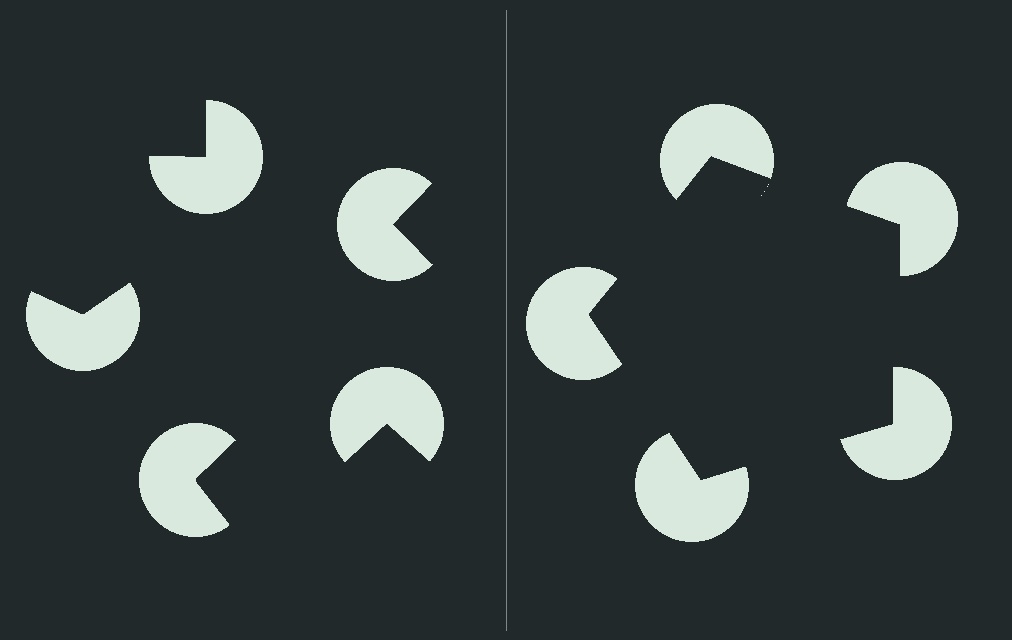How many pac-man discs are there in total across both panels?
10 — 5 on each side.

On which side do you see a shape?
An illusory pentagon appears on the right side. On the left side the wedge cuts are rotated, so no coherent shape forms.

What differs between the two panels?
The pac-man discs are positioned identically on both sides; only the wedge orientations differ. On the right they align to a pentagon; on the left they are misaligned.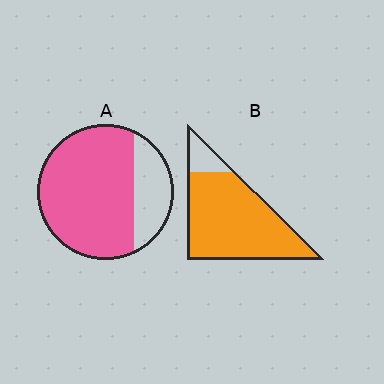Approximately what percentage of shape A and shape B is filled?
A is approximately 75% and B is approximately 85%.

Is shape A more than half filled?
Yes.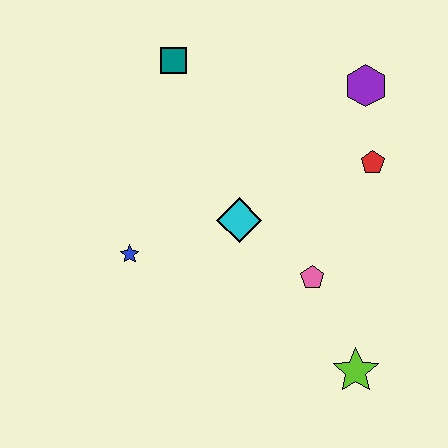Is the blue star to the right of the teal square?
No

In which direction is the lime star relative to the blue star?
The lime star is to the right of the blue star.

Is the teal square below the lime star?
No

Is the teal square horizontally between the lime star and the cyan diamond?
No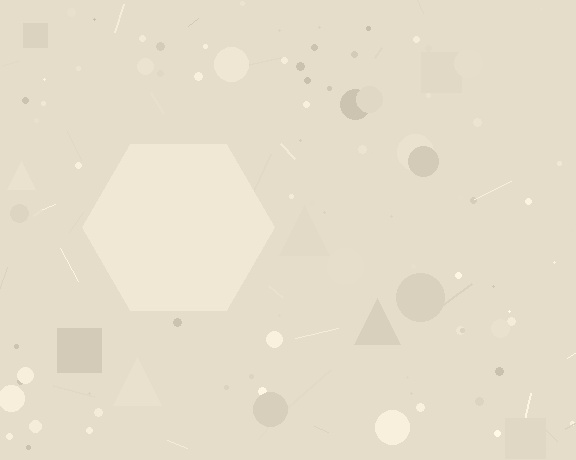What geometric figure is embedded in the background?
A hexagon is embedded in the background.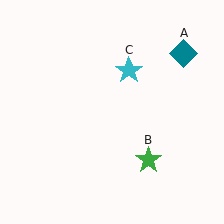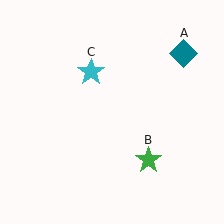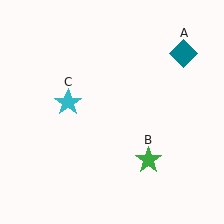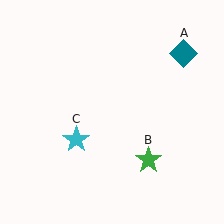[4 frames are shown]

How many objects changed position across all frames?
1 object changed position: cyan star (object C).